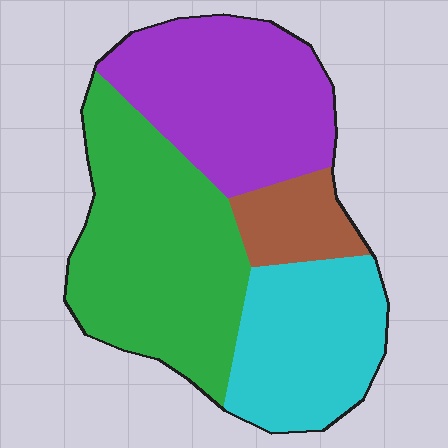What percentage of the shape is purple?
Purple covers 30% of the shape.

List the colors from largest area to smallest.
From largest to smallest: green, purple, cyan, brown.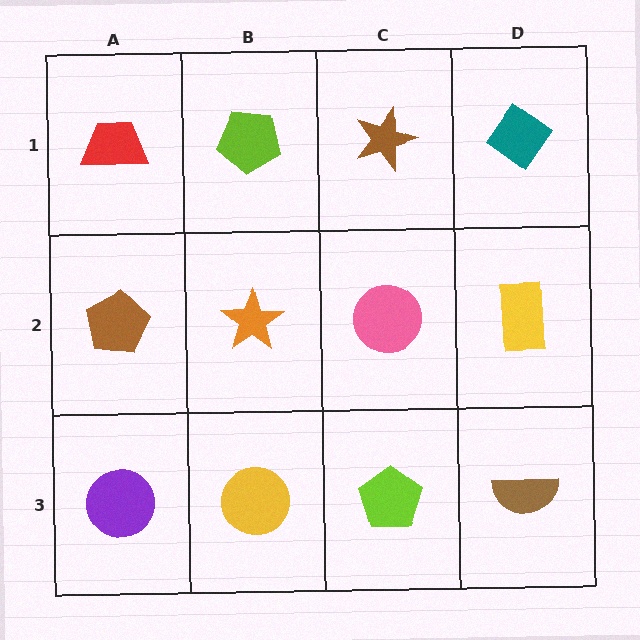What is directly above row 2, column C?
A brown star.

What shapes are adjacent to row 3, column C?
A pink circle (row 2, column C), a yellow circle (row 3, column B), a brown semicircle (row 3, column D).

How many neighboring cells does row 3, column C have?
3.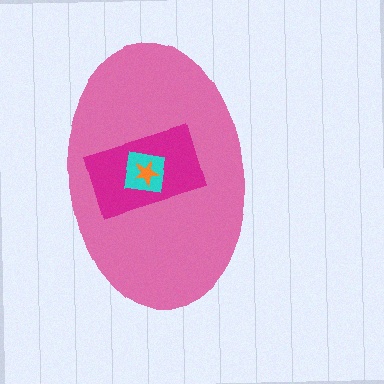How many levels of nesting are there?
4.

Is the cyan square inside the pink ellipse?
Yes.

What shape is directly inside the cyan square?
The orange star.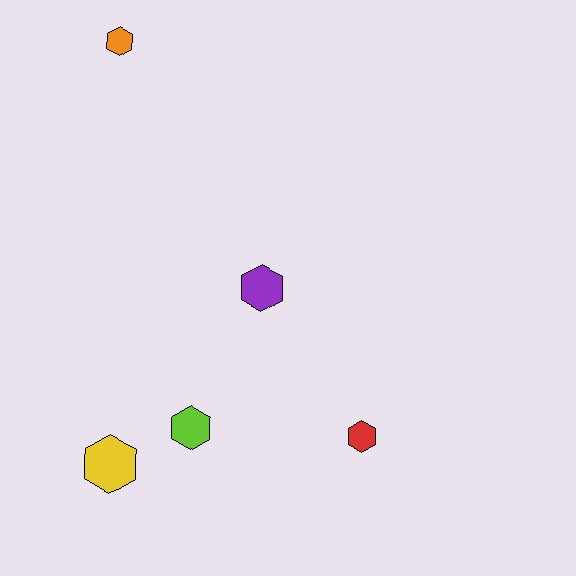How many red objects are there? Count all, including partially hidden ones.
There is 1 red object.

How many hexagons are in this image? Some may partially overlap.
There are 5 hexagons.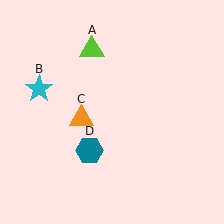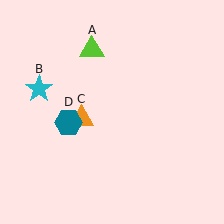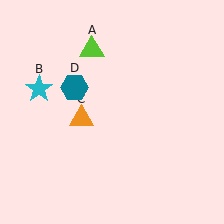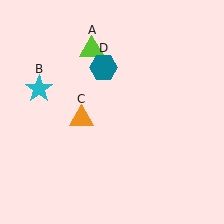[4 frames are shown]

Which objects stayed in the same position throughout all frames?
Lime triangle (object A) and cyan star (object B) and orange triangle (object C) remained stationary.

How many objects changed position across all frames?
1 object changed position: teal hexagon (object D).